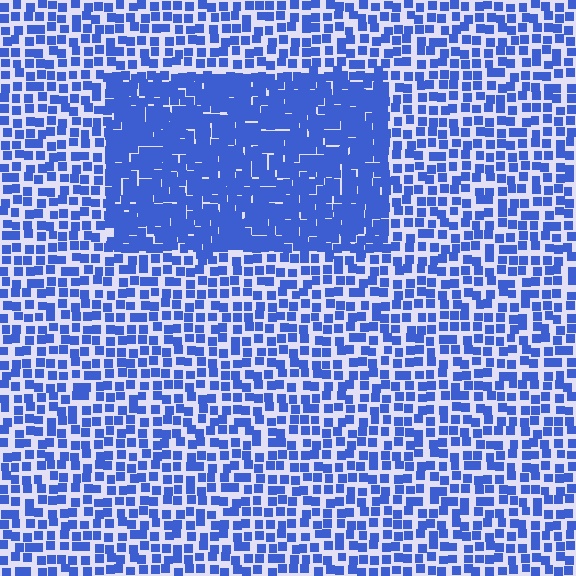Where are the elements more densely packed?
The elements are more densely packed inside the rectangle boundary.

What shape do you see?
I see a rectangle.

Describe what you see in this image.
The image contains small blue elements arranged at two different densities. A rectangle-shaped region is visible where the elements are more densely packed than the surrounding area.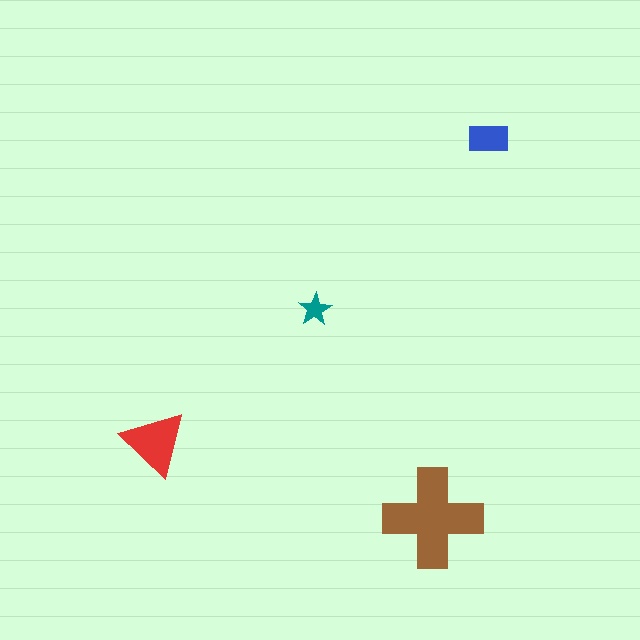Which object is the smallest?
The teal star.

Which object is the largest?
The brown cross.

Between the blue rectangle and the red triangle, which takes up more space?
The red triangle.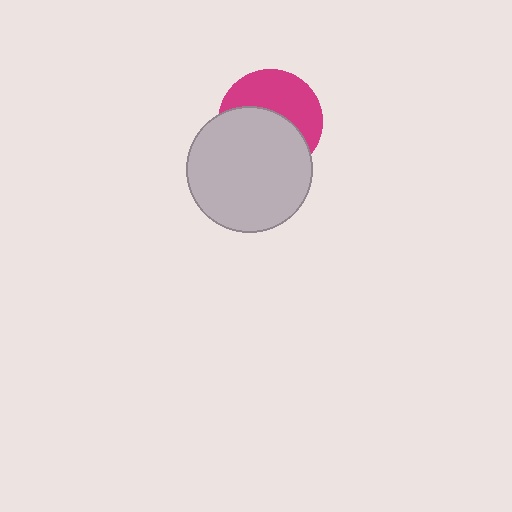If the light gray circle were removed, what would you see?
You would see the complete magenta circle.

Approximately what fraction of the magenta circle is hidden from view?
Roughly 54% of the magenta circle is hidden behind the light gray circle.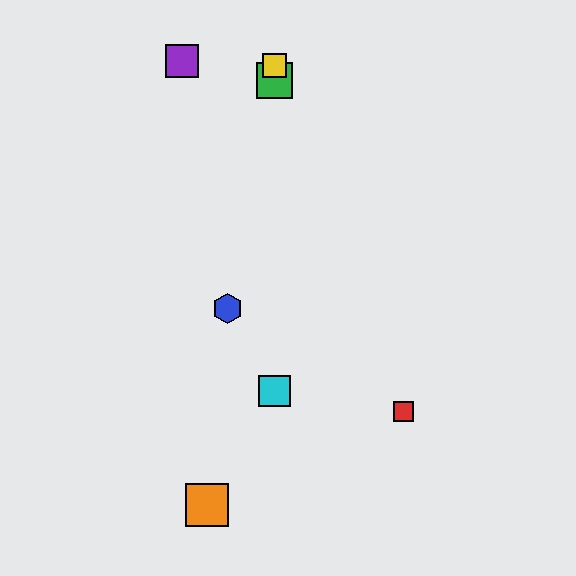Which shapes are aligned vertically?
The green square, the yellow square, the cyan square are aligned vertically.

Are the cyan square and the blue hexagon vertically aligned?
No, the cyan square is at x≈275 and the blue hexagon is at x≈228.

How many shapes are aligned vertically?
3 shapes (the green square, the yellow square, the cyan square) are aligned vertically.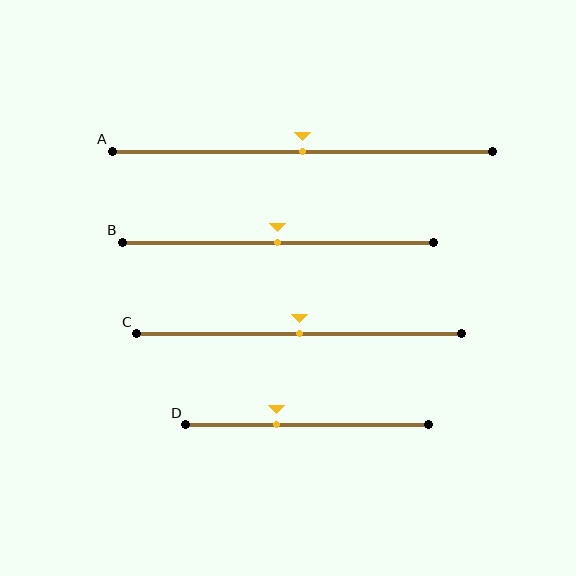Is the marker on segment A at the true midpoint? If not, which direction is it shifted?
Yes, the marker on segment A is at the true midpoint.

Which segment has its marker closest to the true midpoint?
Segment A has its marker closest to the true midpoint.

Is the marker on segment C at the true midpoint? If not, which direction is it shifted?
Yes, the marker on segment C is at the true midpoint.